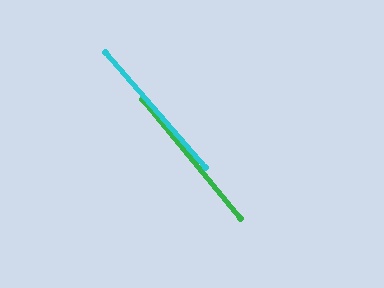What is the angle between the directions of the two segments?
Approximately 1 degree.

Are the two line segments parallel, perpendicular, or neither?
Parallel — their directions differ by only 1.4°.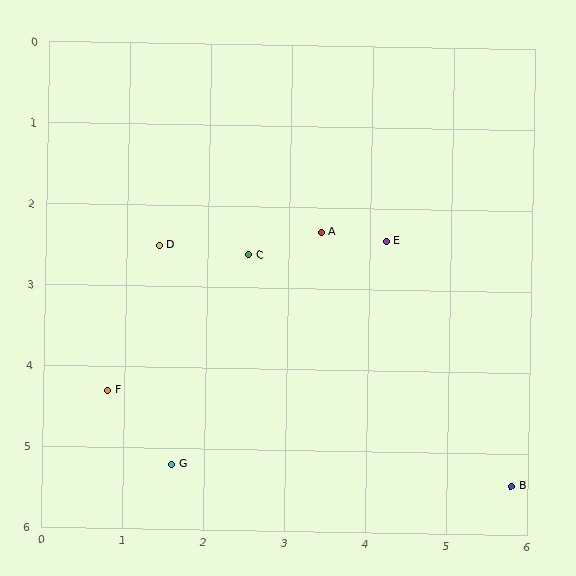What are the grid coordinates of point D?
Point D is at approximately (1.4, 2.5).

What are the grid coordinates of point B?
Point B is at approximately (5.8, 5.4).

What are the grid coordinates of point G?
Point G is at approximately (1.6, 5.2).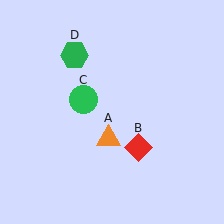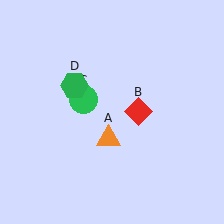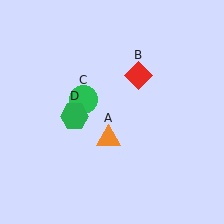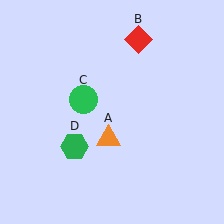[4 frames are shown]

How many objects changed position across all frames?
2 objects changed position: red diamond (object B), green hexagon (object D).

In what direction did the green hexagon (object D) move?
The green hexagon (object D) moved down.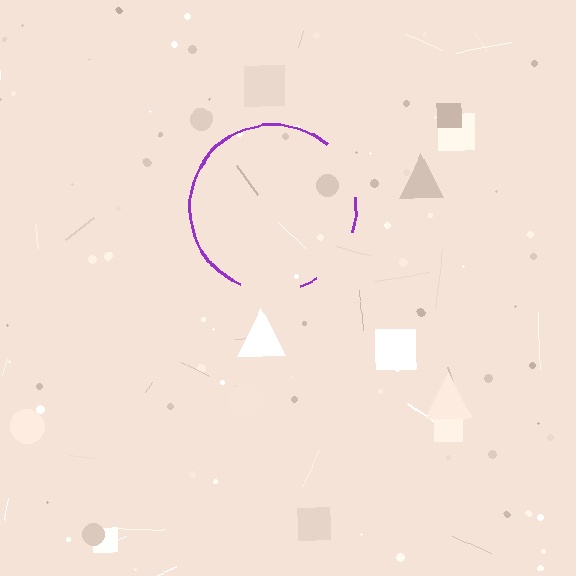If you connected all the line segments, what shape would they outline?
They would outline a circle.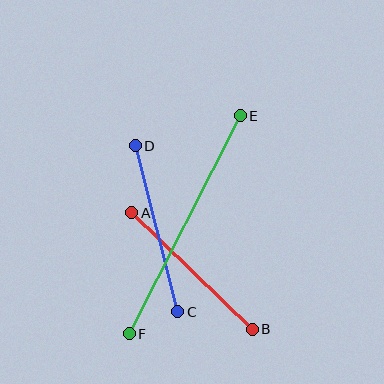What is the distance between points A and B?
The distance is approximately 168 pixels.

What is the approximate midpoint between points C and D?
The midpoint is at approximately (156, 229) pixels.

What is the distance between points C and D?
The distance is approximately 171 pixels.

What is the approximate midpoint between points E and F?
The midpoint is at approximately (185, 225) pixels.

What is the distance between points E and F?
The distance is approximately 245 pixels.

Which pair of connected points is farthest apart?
Points E and F are farthest apart.